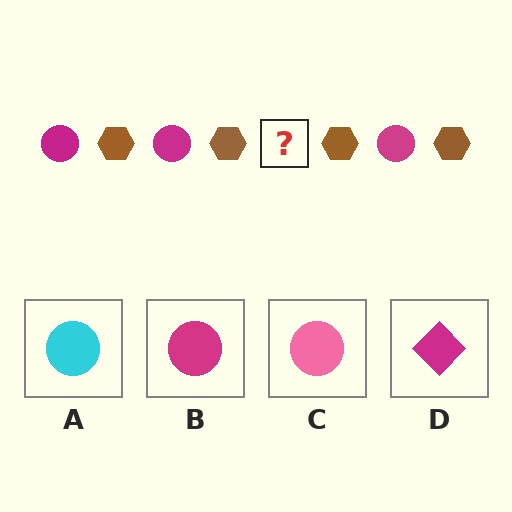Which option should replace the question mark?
Option B.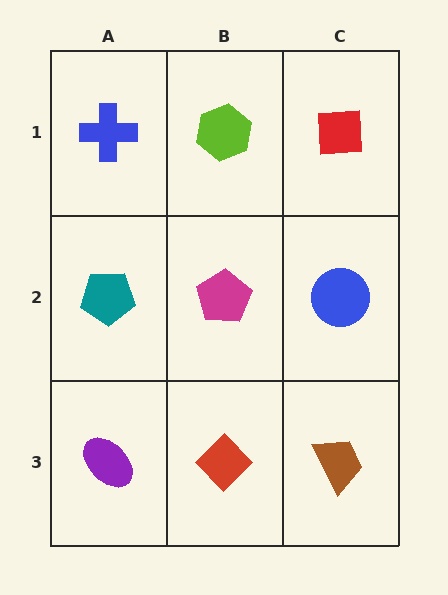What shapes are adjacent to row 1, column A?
A teal pentagon (row 2, column A), a lime hexagon (row 1, column B).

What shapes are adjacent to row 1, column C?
A blue circle (row 2, column C), a lime hexagon (row 1, column B).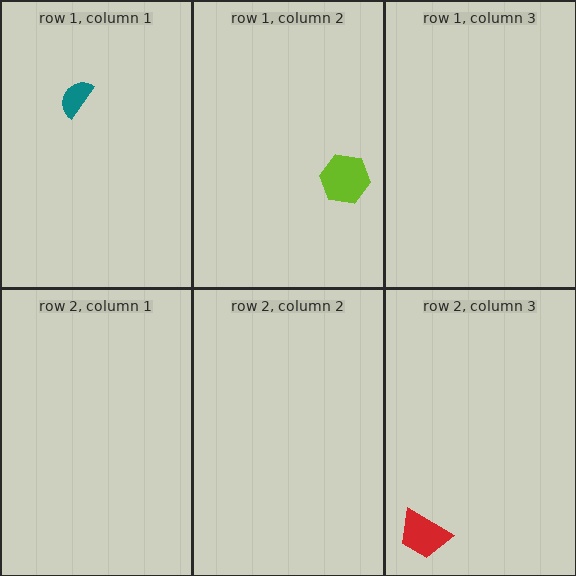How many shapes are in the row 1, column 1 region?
1.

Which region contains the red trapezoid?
The row 2, column 3 region.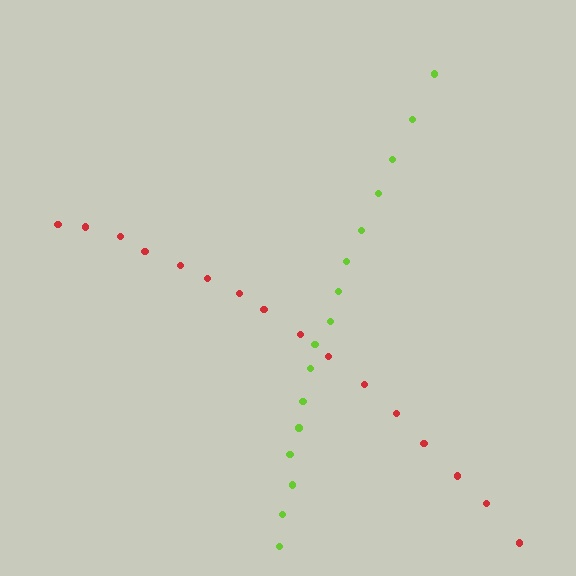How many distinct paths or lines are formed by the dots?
There are 2 distinct paths.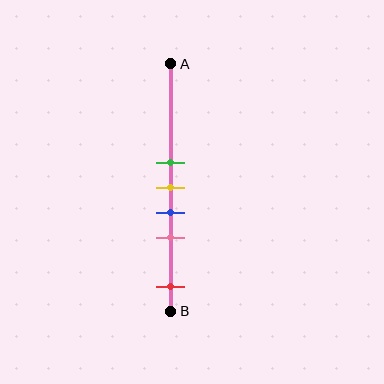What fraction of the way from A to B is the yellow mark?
The yellow mark is approximately 50% (0.5) of the way from A to B.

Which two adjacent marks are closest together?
The green and yellow marks are the closest adjacent pair.